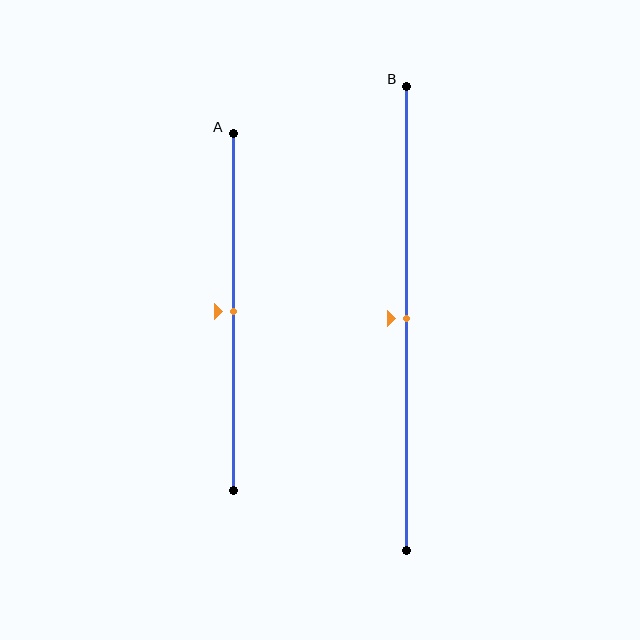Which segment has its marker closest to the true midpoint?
Segment A has its marker closest to the true midpoint.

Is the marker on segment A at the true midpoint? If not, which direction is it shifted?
Yes, the marker on segment A is at the true midpoint.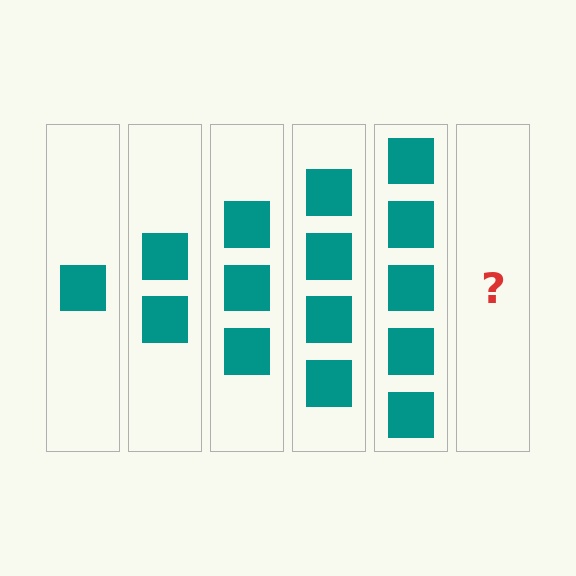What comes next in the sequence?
The next element should be 6 squares.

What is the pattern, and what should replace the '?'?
The pattern is that each step adds one more square. The '?' should be 6 squares.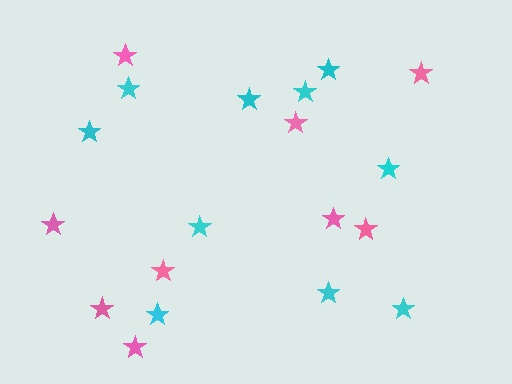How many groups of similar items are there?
There are 2 groups: one group of cyan stars (10) and one group of pink stars (9).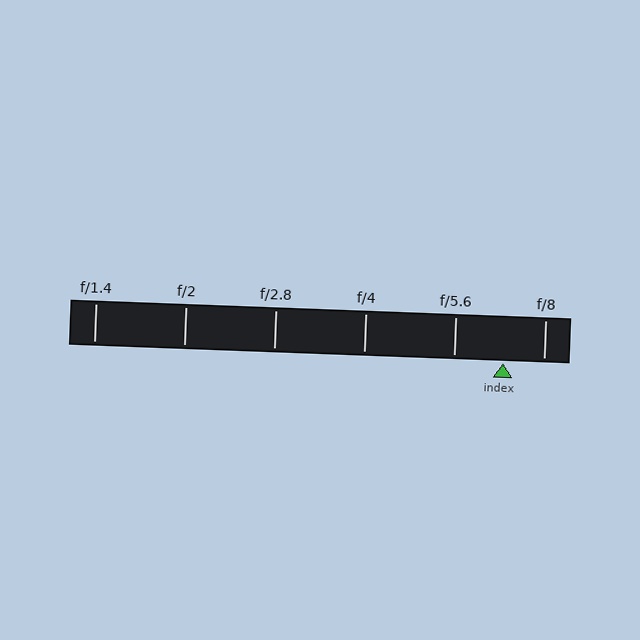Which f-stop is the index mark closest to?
The index mark is closest to f/8.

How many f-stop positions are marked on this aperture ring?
There are 6 f-stop positions marked.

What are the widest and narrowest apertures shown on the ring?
The widest aperture shown is f/1.4 and the narrowest is f/8.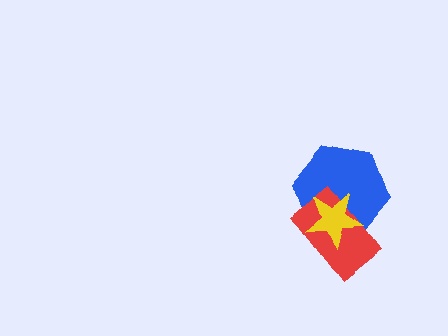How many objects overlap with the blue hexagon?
2 objects overlap with the blue hexagon.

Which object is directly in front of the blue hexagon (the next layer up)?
The red rectangle is directly in front of the blue hexagon.